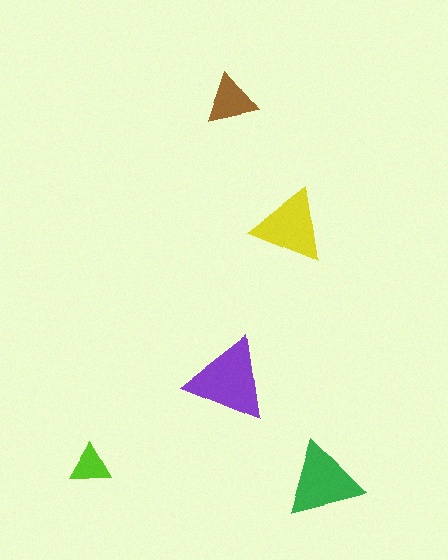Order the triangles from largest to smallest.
the purple one, the green one, the yellow one, the brown one, the lime one.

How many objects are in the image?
There are 5 objects in the image.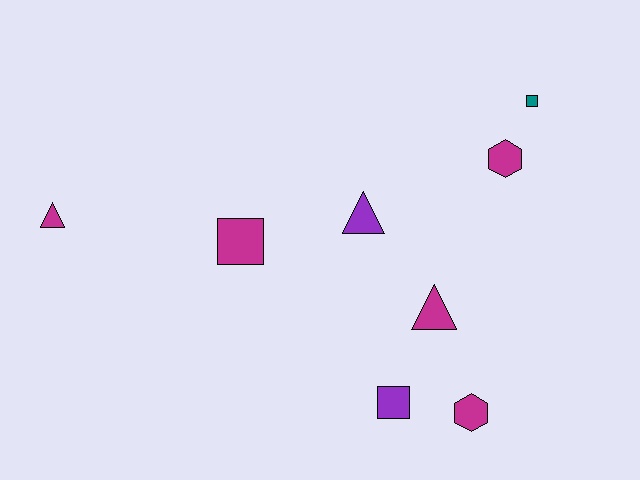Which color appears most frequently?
Magenta, with 5 objects.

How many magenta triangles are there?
There are 2 magenta triangles.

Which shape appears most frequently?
Triangle, with 3 objects.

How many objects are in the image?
There are 8 objects.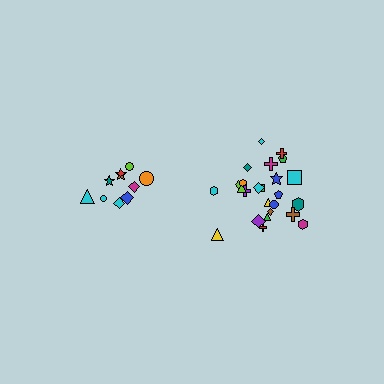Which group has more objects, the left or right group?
The right group.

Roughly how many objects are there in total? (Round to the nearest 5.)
Roughly 35 objects in total.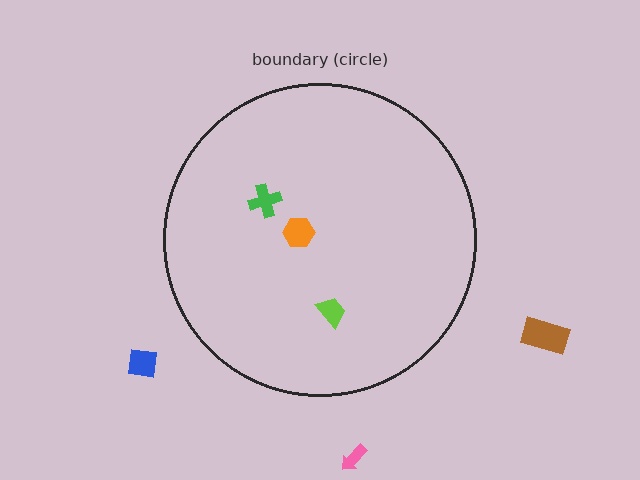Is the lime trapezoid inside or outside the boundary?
Inside.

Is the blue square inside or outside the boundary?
Outside.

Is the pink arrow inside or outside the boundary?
Outside.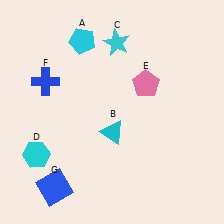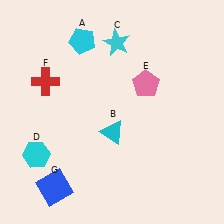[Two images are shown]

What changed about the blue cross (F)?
In Image 1, F is blue. In Image 2, it changed to red.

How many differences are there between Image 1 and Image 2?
There is 1 difference between the two images.